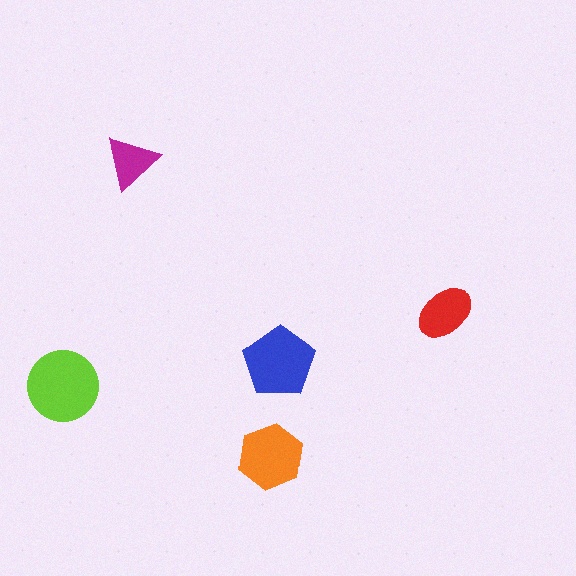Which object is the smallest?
The magenta triangle.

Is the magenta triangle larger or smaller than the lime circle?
Smaller.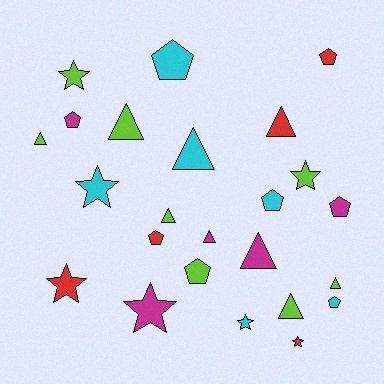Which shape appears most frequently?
Triangle, with 9 objects.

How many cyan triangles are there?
There is 1 cyan triangle.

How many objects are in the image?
There are 24 objects.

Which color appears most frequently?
Lime, with 8 objects.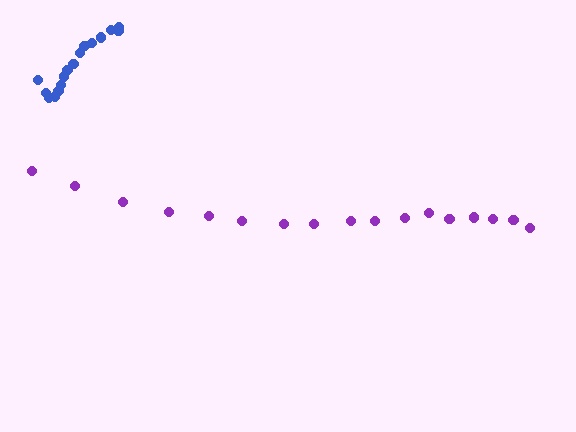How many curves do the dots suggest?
There are 2 distinct paths.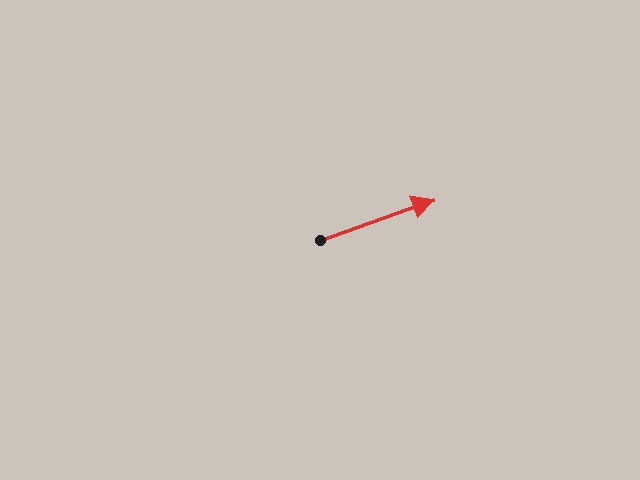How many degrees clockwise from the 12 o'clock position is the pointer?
Approximately 70 degrees.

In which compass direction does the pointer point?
East.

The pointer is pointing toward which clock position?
Roughly 2 o'clock.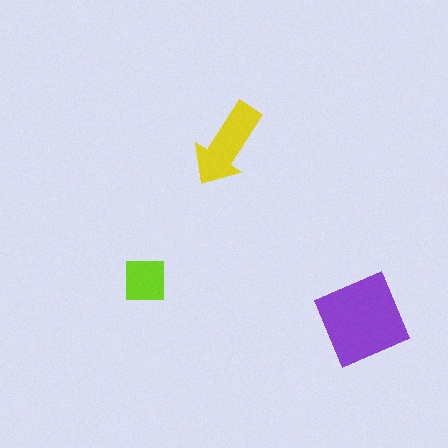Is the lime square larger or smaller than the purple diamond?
Smaller.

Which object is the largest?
The purple diamond.